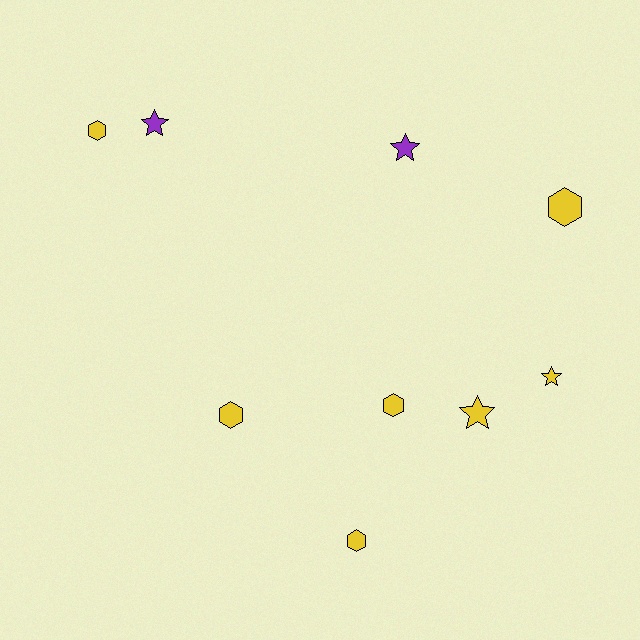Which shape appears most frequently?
Hexagon, with 5 objects.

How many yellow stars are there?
There are 2 yellow stars.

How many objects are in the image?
There are 9 objects.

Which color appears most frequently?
Yellow, with 7 objects.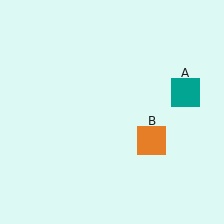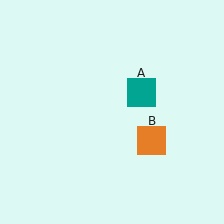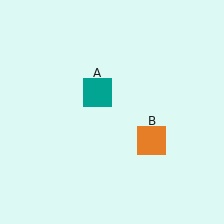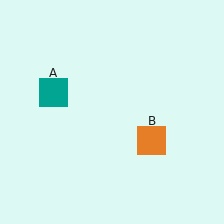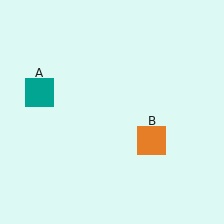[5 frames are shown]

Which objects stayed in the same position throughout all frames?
Orange square (object B) remained stationary.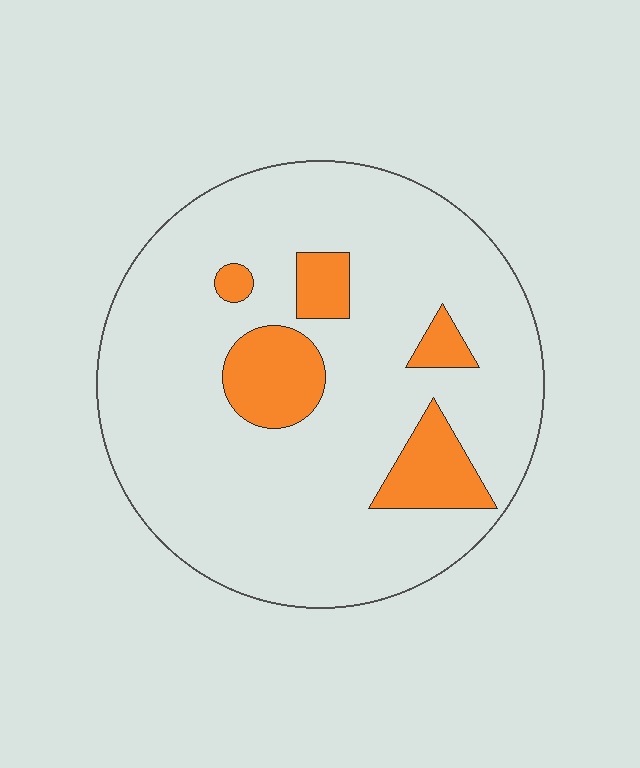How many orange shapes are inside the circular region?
5.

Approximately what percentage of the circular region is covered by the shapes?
Approximately 15%.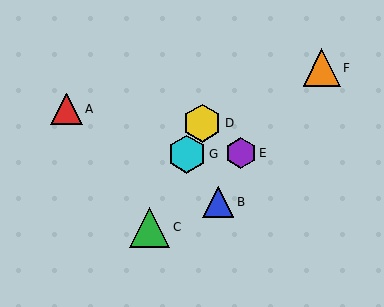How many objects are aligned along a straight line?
3 objects (C, D, G) are aligned along a straight line.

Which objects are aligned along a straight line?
Objects C, D, G are aligned along a straight line.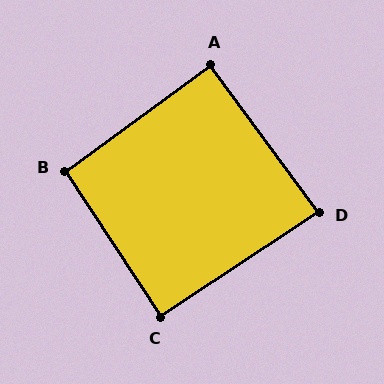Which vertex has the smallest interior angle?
D, at approximately 87 degrees.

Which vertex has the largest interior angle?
B, at approximately 93 degrees.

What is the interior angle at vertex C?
Approximately 90 degrees (approximately right).